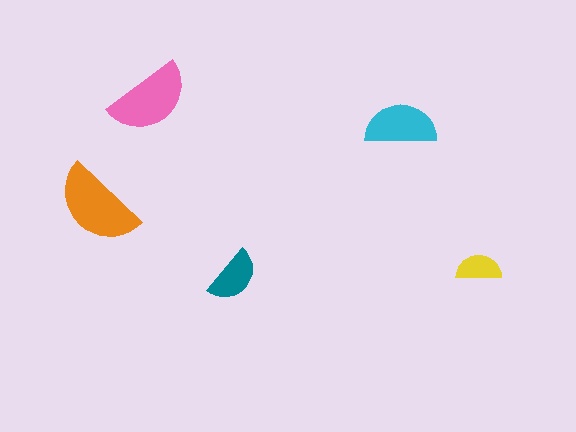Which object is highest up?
The pink semicircle is topmost.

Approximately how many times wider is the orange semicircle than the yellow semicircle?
About 2 times wider.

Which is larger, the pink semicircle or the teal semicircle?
The pink one.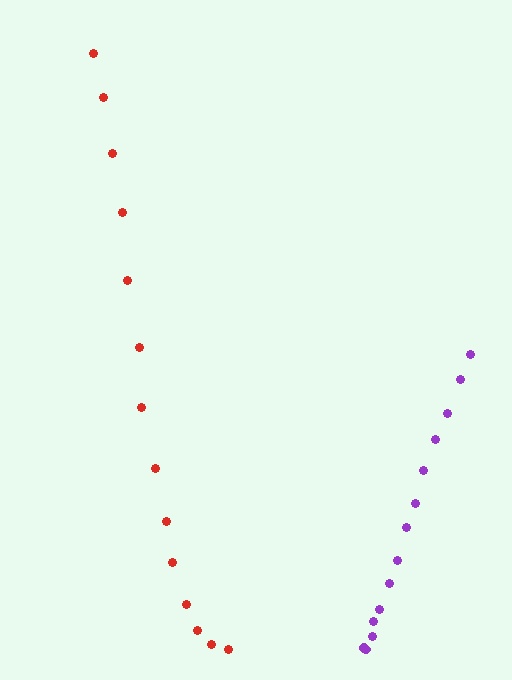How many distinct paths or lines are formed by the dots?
There are 2 distinct paths.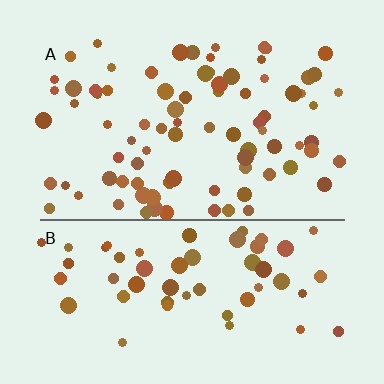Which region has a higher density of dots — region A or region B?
A (the top).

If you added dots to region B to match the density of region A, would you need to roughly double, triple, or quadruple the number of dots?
Approximately double.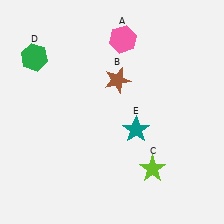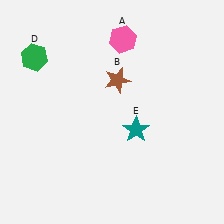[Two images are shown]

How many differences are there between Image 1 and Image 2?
There is 1 difference between the two images.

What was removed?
The lime star (C) was removed in Image 2.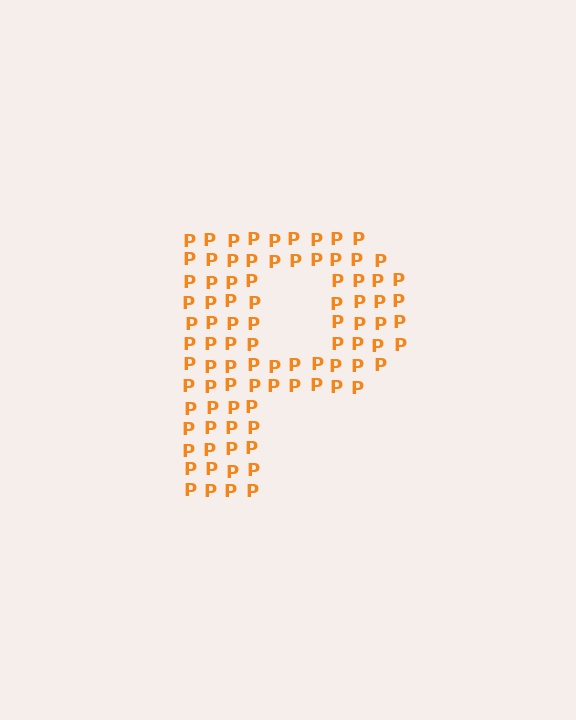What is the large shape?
The large shape is the letter P.